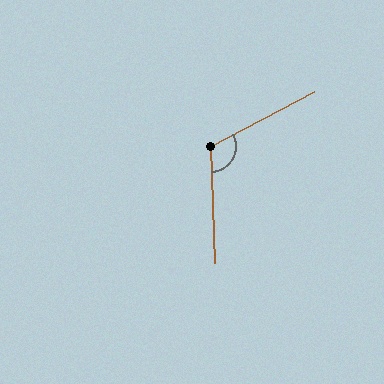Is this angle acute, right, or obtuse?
It is obtuse.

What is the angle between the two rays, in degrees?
Approximately 116 degrees.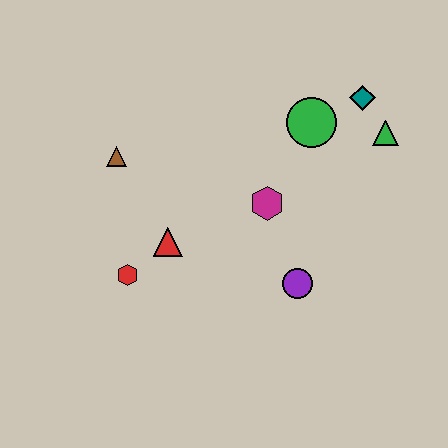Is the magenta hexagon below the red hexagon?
No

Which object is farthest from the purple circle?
The brown triangle is farthest from the purple circle.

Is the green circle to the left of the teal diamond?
Yes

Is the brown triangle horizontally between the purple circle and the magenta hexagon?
No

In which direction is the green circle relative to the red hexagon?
The green circle is to the right of the red hexagon.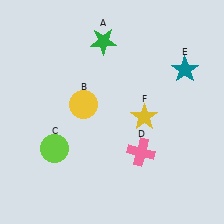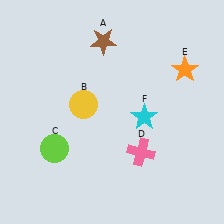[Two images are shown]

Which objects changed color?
A changed from green to brown. E changed from teal to orange. F changed from yellow to cyan.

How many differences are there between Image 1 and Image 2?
There are 3 differences between the two images.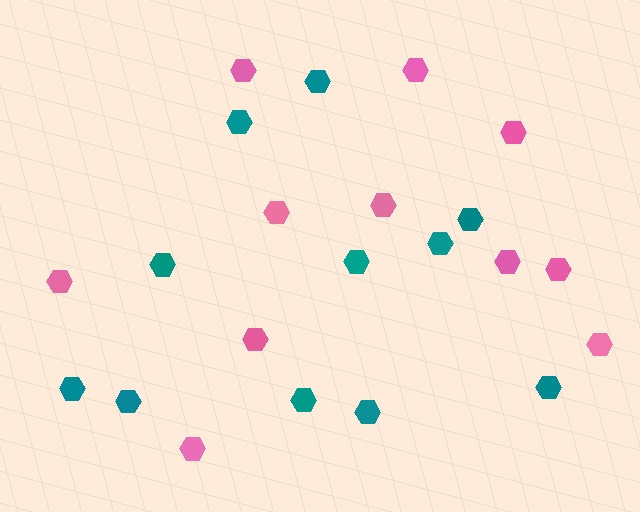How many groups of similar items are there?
There are 2 groups: one group of teal hexagons (11) and one group of pink hexagons (11).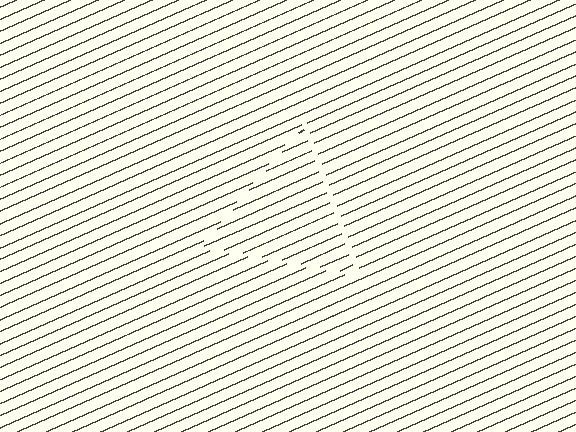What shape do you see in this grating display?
An illusory triangle. The interior of the shape contains the same grating, shifted by half a period — the contour is defined by the phase discontinuity where line-ends from the inner and outer gratings abut.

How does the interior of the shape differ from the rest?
The interior of the shape contains the same grating, shifted by half a period — the contour is defined by the phase discontinuity where line-ends from the inner and outer gratings abut.